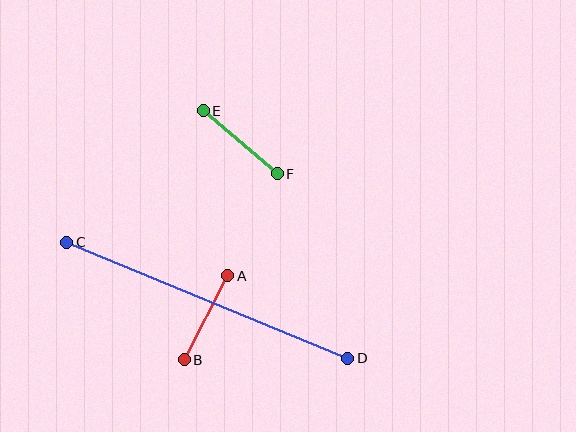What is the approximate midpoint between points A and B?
The midpoint is at approximately (206, 318) pixels.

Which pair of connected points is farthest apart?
Points C and D are farthest apart.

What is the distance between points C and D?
The distance is approximately 304 pixels.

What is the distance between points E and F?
The distance is approximately 97 pixels.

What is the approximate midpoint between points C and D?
The midpoint is at approximately (207, 300) pixels.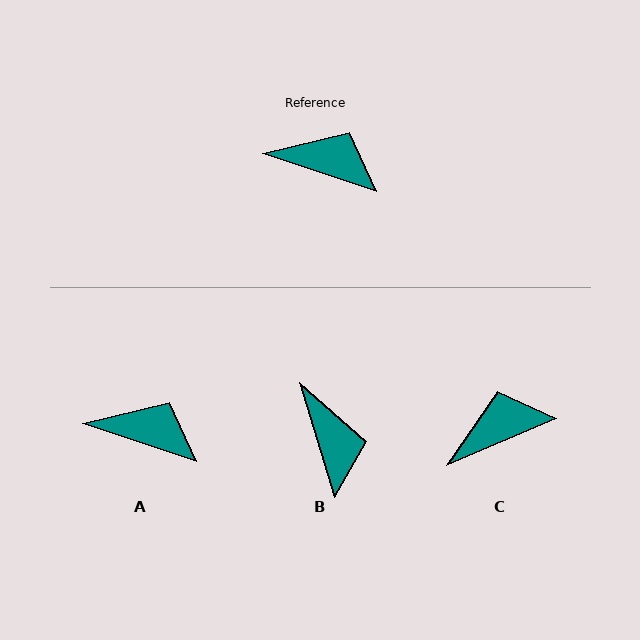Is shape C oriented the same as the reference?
No, it is off by about 42 degrees.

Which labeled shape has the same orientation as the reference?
A.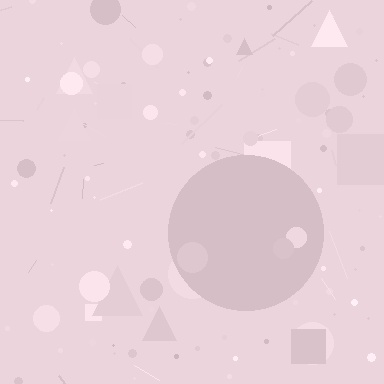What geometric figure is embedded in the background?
A circle is embedded in the background.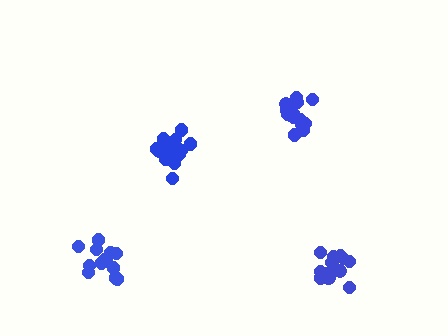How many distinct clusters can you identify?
There are 4 distinct clusters.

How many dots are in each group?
Group 1: 13 dots, Group 2: 15 dots, Group 3: 16 dots, Group 4: 19 dots (63 total).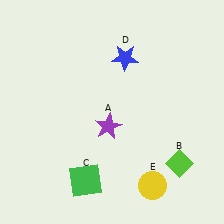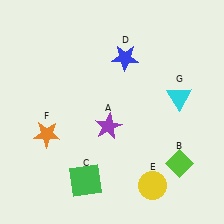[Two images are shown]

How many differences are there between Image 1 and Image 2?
There are 2 differences between the two images.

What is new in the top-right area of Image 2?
A cyan triangle (G) was added in the top-right area of Image 2.